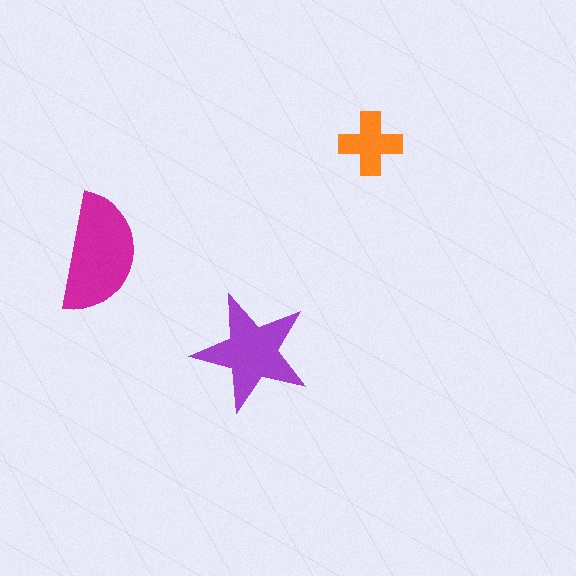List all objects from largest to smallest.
The magenta semicircle, the purple star, the orange cross.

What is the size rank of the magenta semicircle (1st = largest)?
1st.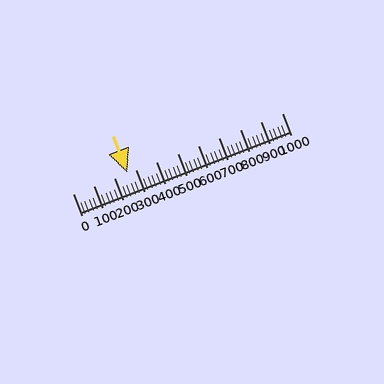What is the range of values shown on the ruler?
The ruler shows values from 0 to 1000.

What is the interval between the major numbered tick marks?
The major tick marks are spaced 100 units apart.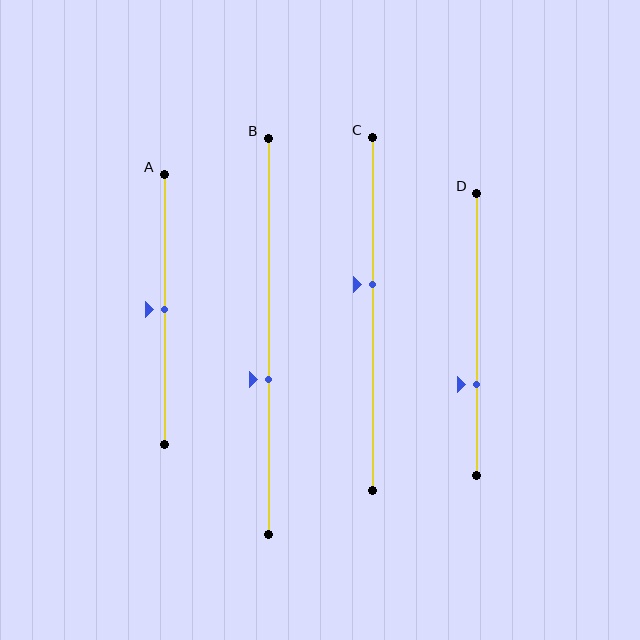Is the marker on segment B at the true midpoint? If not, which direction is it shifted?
No, the marker on segment B is shifted downward by about 11% of the segment length.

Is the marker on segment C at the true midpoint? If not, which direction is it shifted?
No, the marker on segment C is shifted upward by about 8% of the segment length.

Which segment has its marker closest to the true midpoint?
Segment A has its marker closest to the true midpoint.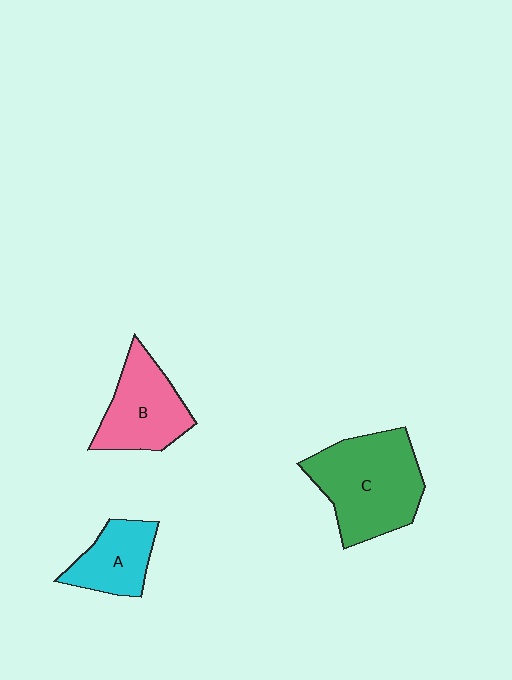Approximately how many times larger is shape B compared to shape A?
Approximately 1.3 times.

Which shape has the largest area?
Shape C (green).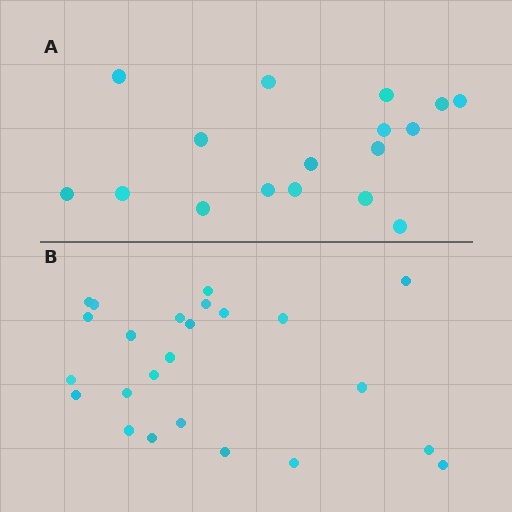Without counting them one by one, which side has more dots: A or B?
Region B (the bottom region) has more dots.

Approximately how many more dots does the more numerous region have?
Region B has roughly 8 or so more dots than region A.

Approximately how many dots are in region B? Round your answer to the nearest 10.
About 20 dots. (The exact count is 24, which rounds to 20.)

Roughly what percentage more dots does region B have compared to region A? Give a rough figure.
About 40% more.